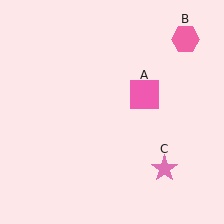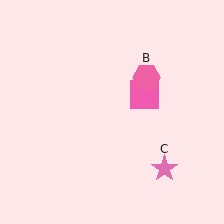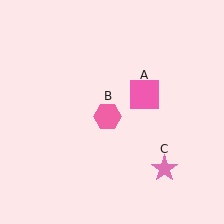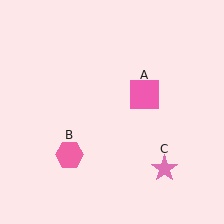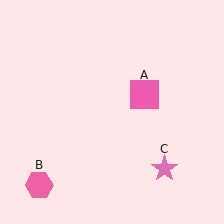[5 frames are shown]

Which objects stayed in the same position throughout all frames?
Pink square (object A) and pink star (object C) remained stationary.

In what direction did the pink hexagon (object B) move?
The pink hexagon (object B) moved down and to the left.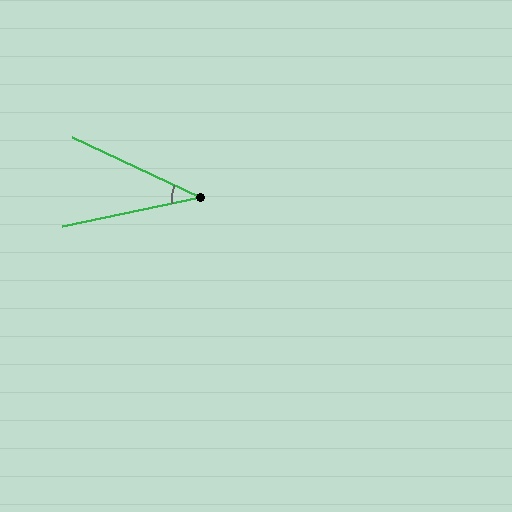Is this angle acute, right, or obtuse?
It is acute.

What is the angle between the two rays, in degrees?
Approximately 37 degrees.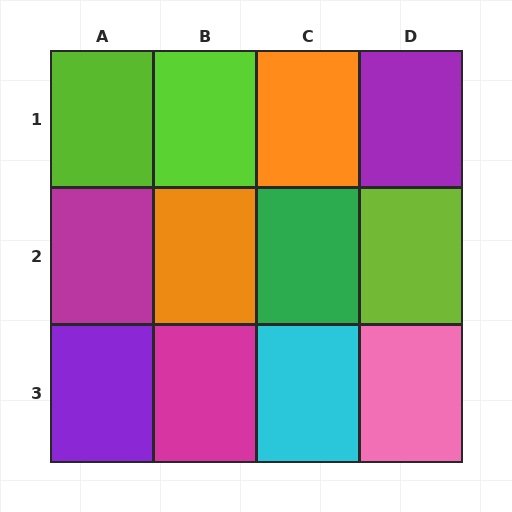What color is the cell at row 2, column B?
Orange.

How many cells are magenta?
2 cells are magenta.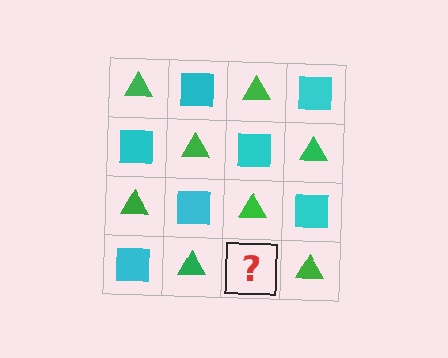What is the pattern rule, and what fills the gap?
The rule is that it alternates green triangle and cyan square in a checkerboard pattern. The gap should be filled with a cyan square.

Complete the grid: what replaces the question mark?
The question mark should be replaced with a cyan square.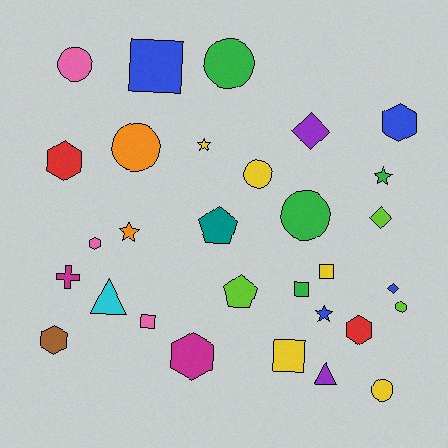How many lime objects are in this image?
There are 3 lime objects.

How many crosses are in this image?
There is 1 cross.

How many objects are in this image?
There are 30 objects.